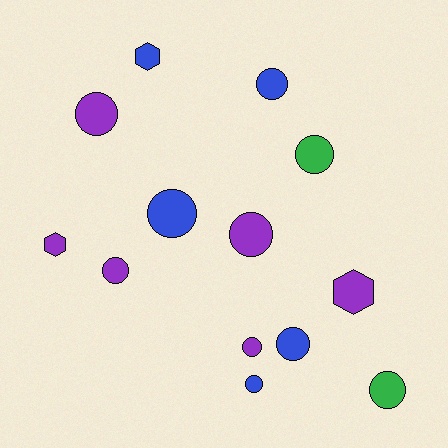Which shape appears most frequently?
Circle, with 10 objects.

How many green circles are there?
There are 2 green circles.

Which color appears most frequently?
Purple, with 6 objects.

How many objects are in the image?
There are 13 objects.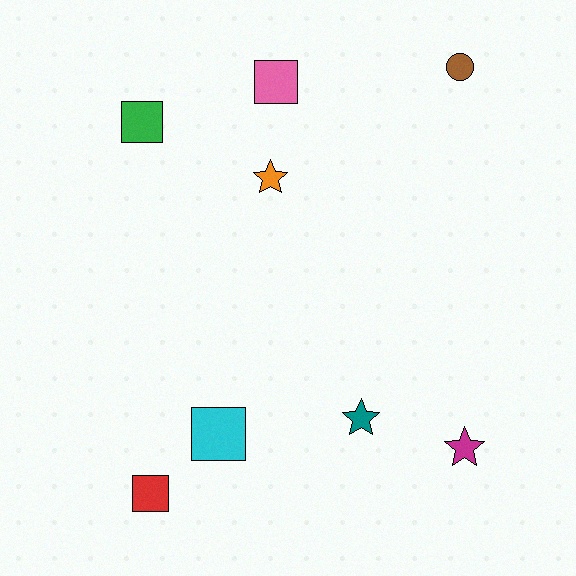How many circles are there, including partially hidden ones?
There is 1 circle.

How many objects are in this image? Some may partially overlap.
There are 8 objects.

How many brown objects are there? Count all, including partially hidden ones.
There is 1 brown object.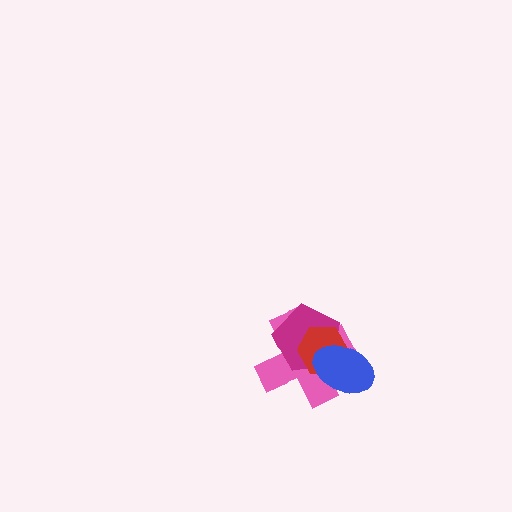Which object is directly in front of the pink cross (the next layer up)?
The magenta pentagon is directly in front of the pink cross.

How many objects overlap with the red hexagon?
3 objects overlap with the red hexagon.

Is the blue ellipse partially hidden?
No, no other shape covers it.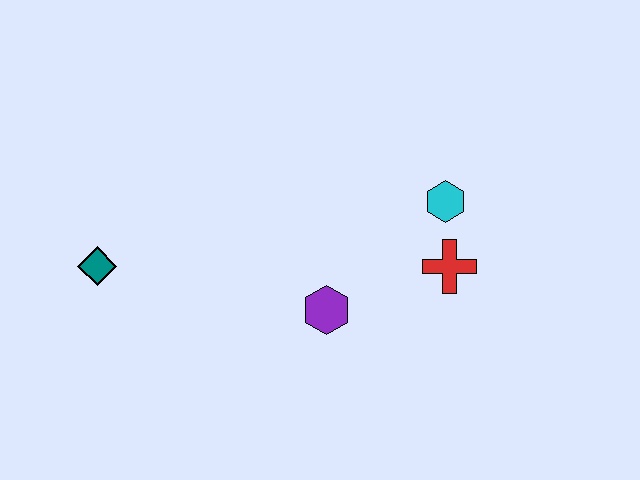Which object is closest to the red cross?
The cyan hexagon is closest to the red cross.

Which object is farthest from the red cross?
The teal diamond is farthest from the red cross.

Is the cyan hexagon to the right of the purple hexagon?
Yes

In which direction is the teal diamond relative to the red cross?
The teal diamond is to the left of the red cross.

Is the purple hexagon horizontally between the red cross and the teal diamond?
Yes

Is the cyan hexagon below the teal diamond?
No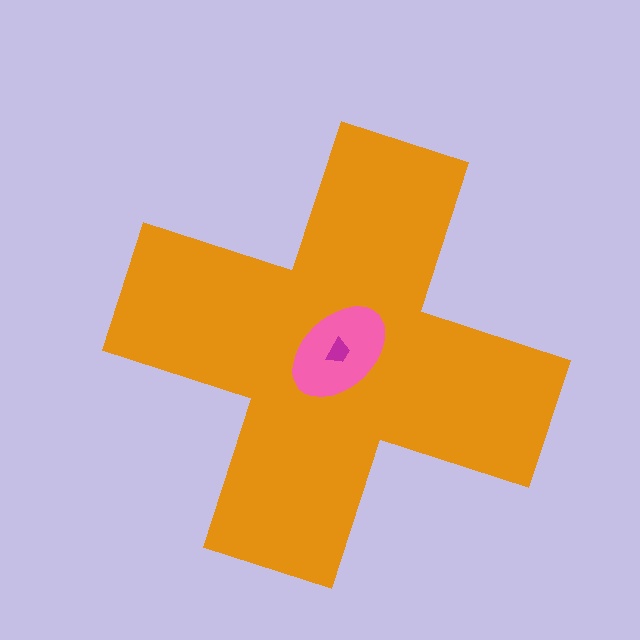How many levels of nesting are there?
3.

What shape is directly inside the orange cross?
The pink ellipse.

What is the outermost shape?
The orange cross.